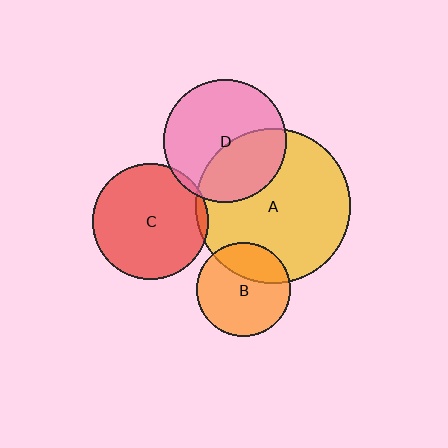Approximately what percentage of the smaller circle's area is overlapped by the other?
Approximately 5%.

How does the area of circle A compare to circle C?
Approximately 1.8 times.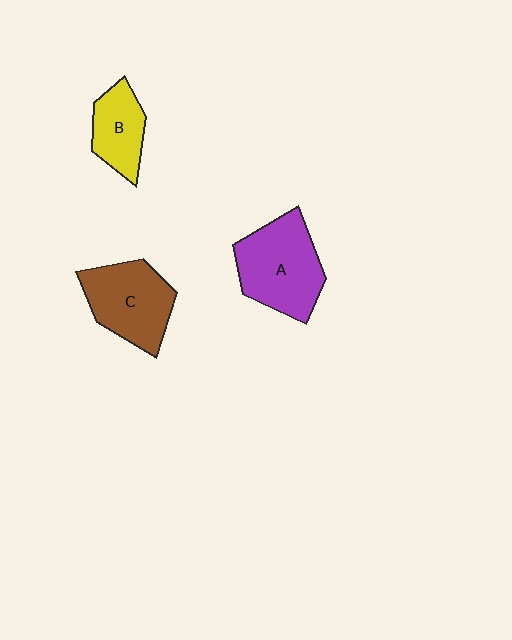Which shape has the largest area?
Shape A (purple).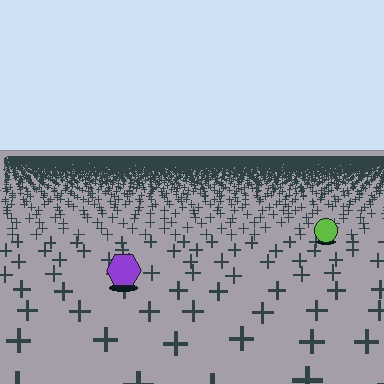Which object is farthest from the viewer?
The lime circle is farthest from the viewer. It appears smaller and the ground texture around it is denser.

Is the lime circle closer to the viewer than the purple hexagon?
No. The purple hexagon is closer — you can tell from the texture gradient: the ground texture is coarser near it.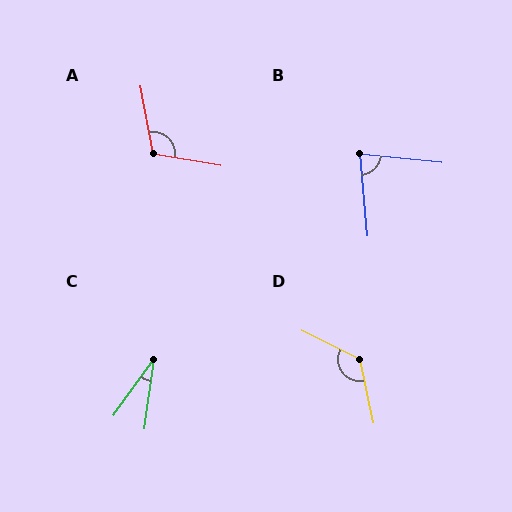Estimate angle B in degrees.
Approximately 79 degrees.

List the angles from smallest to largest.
C (27°), B (79°), A (110°), D (128°).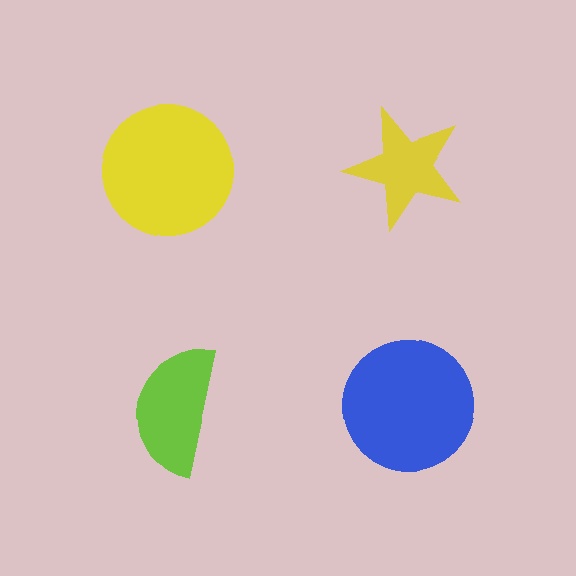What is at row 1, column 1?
A yellow circle.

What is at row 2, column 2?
A blue circle.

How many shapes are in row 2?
2 shapes.